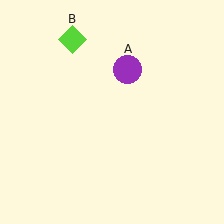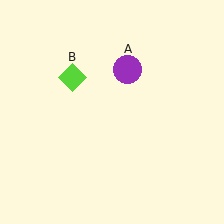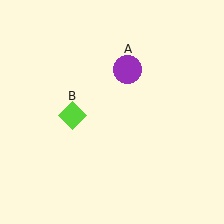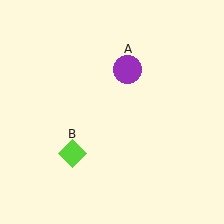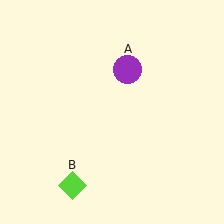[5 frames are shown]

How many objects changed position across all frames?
1 object changed position: lime diamond (object B).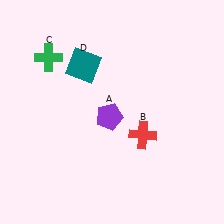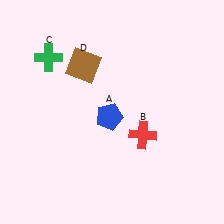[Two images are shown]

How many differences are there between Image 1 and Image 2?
There are 2 differences between the two images.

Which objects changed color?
A changed from purple to blue. D changed from teal to brown.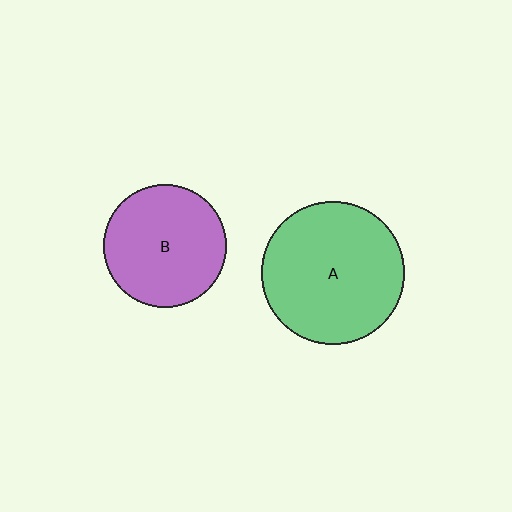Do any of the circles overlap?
No, none of the circles overlap.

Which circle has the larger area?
Circle A (green).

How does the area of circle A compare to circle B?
Approximately 1.3 times.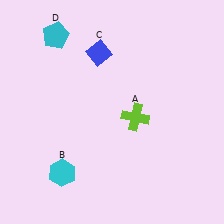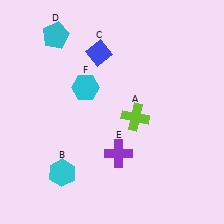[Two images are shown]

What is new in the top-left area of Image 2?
A cyan hexagon (F) was added in the top-left area of Image 2.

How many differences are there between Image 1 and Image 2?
There are 2 differences between the two images.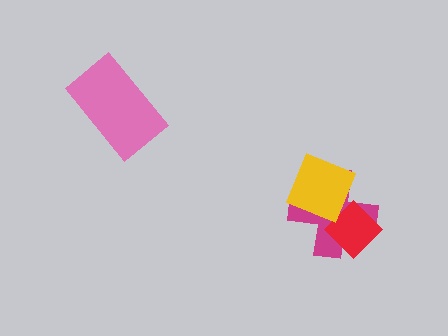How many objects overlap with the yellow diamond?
2 objects overlap with the yellow diamond.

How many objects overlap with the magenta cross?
2 objects overlap with the magenta cross.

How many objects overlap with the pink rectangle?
0 objects overlap with the pink rectangle.